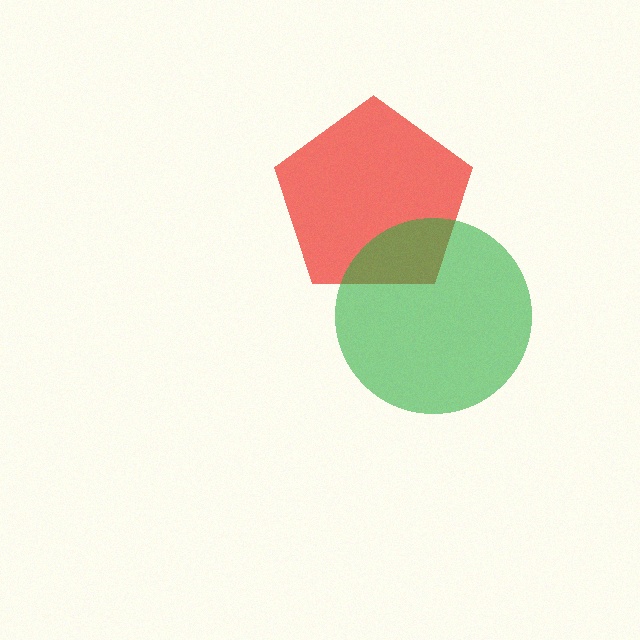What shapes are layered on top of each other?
The layered shapes are: a red pentagon, a green circle.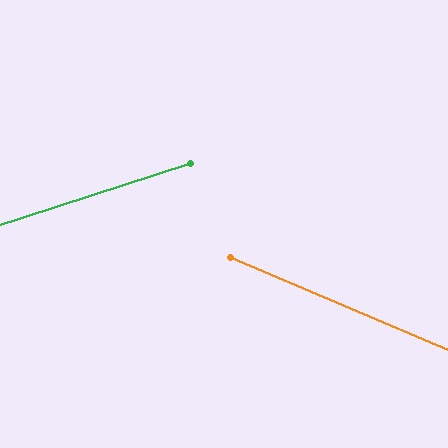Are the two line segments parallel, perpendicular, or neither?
Neither parallel nor perpendicular — they differ by about 41°.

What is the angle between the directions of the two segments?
Approximately 41 degrees.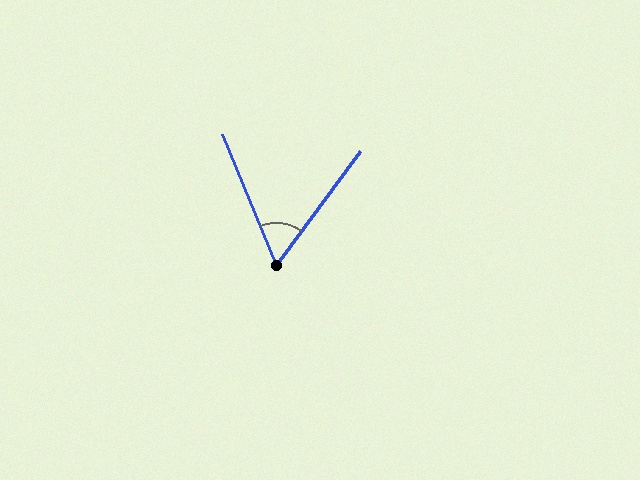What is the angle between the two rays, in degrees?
Approximately 59 degrees.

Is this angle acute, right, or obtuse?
It is acute.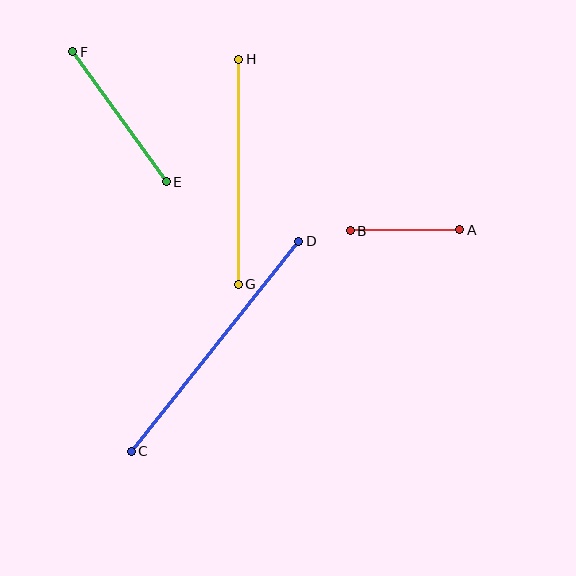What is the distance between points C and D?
The distance is approximately 269 pixels.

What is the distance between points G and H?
The distance is approximately 225 pixels.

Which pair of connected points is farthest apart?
Points C and D are farthest apart.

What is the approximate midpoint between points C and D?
The midpoint is at approximately (215, 346) pixels.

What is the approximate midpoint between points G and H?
The midpoint is at approximately (239, 172) pixels.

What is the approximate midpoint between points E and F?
The midpoint is at approximately (120, 117) pixels.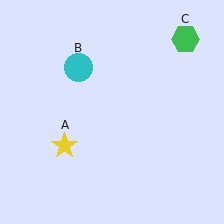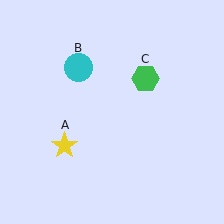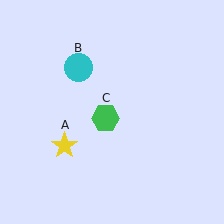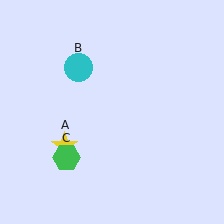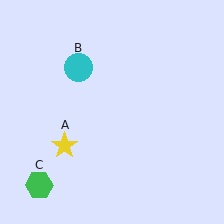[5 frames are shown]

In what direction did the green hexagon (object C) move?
The green hexagon (object C) moved down and to the left.